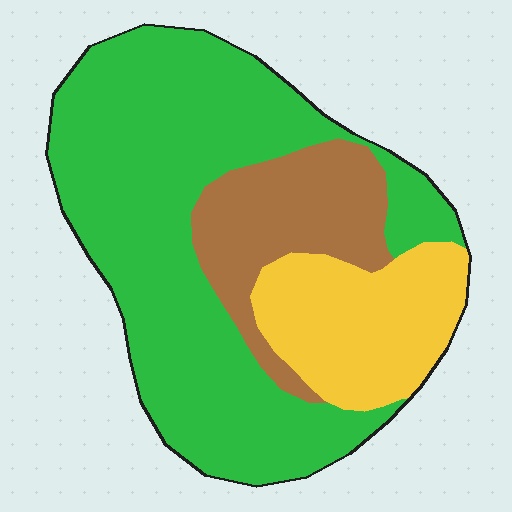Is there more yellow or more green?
Green.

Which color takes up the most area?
Green, at roughly 60%.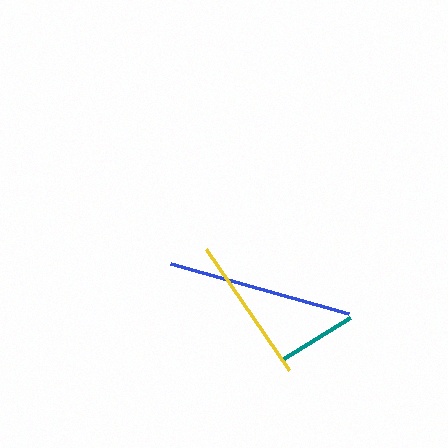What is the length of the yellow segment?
The yellow segment is approximately 147 pixels long.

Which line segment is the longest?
The blue line is the longest at approximately 185 pixels.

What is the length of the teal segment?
The teal segment is approximately 80 pixels long.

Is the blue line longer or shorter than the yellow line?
The blue line is longer than the yellow line.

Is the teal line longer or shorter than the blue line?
The blue line is longer than the teal line.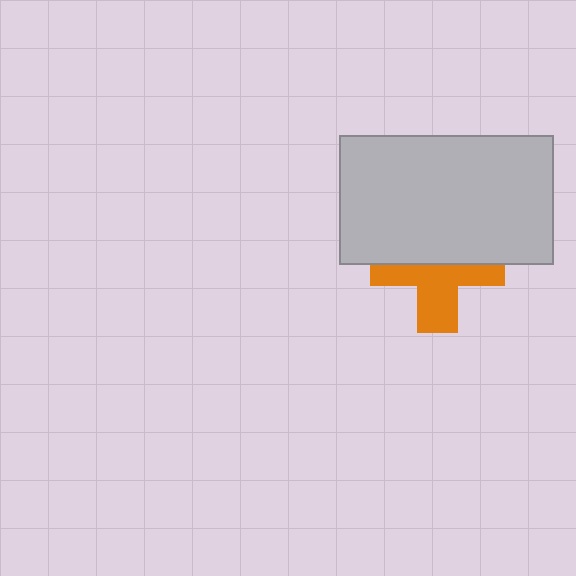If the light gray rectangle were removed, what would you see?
You would see the complete orange cross.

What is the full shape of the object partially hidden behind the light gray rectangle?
The partially hidden object is an orange cross.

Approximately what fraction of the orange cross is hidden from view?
Roughly 50% of the orange cross is hidden behind the light gray rectangle.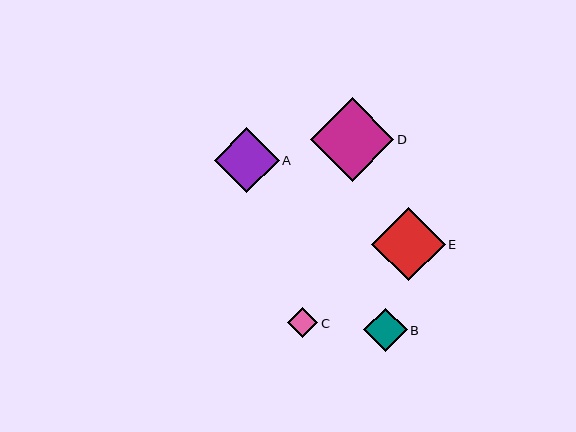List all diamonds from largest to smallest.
From largest to smallest: D, E, A, B, C.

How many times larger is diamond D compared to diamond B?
Diamond D is approximately 1.9 times the size of diamond B.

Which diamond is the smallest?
Diamond C is the smallest with a size of approximately 30 pixels.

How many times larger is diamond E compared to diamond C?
Diamond E is approximately 2.4 times the size of diamond C.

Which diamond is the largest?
Diamond D is the largest with a size of approximately 83 pixels.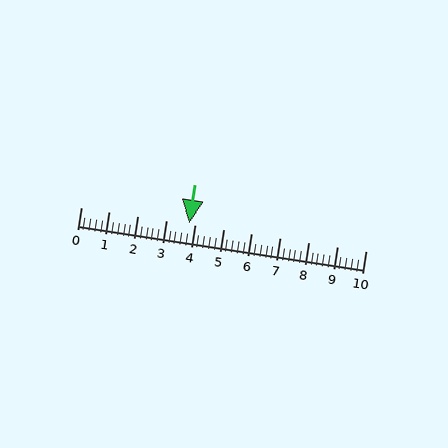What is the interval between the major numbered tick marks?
The major tick marks are spaced 1 units apart.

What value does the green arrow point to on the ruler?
The green arrow points to approximately 3.8.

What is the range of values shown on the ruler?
The ruler shows values from 0 to 10.